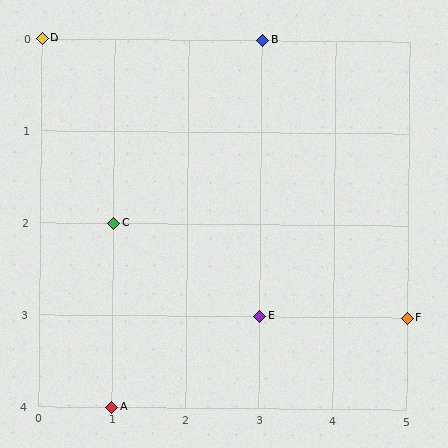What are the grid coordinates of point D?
Point D is at grid coordinates (0, 0).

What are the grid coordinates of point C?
Point C is at grid coordinates (1, 2).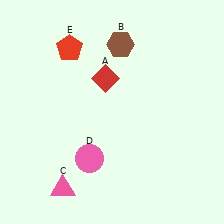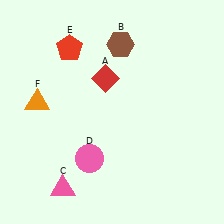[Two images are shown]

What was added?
An orange triangle (F) was added in Image 2.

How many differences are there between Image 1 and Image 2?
There is 1 difference between the two images.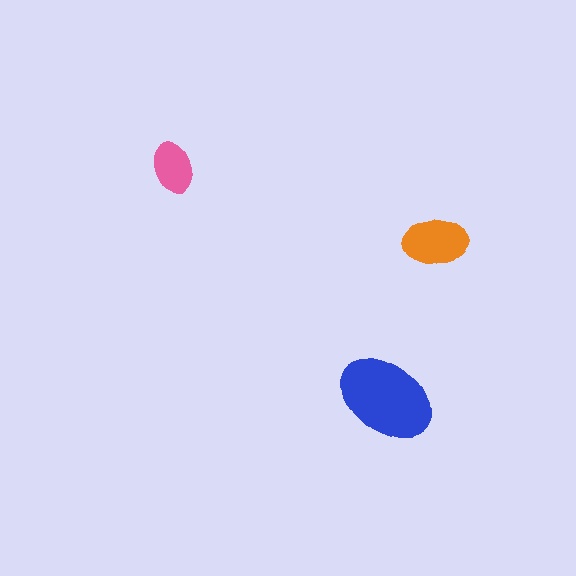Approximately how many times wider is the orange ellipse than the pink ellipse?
About 1.5 times wider.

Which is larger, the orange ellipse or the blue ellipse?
The blue one.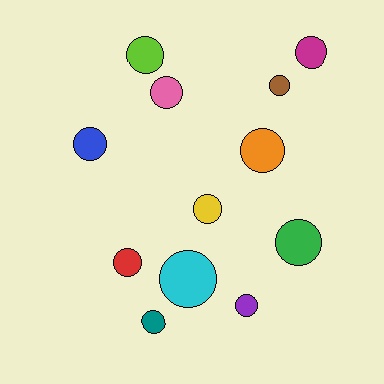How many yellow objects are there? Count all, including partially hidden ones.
There is 1 yellow object.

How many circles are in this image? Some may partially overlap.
There are 12 circles.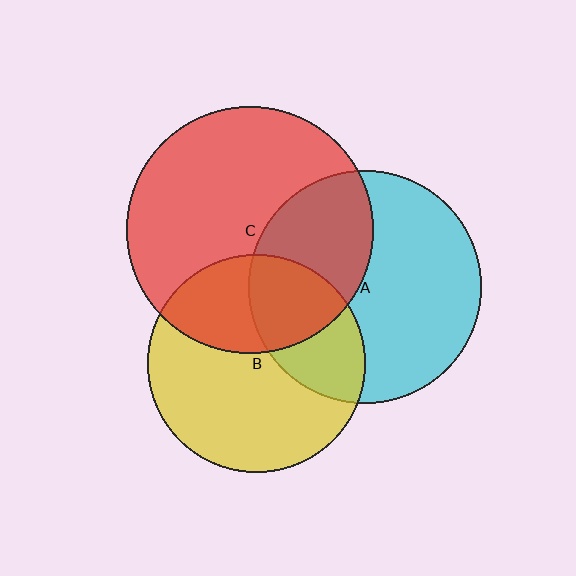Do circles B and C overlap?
Yes.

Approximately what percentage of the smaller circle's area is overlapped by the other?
Approximately 35%.